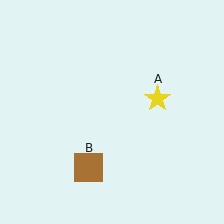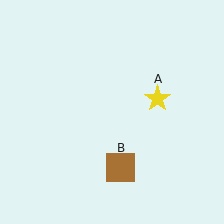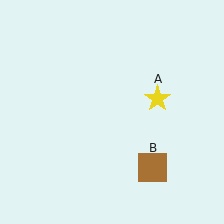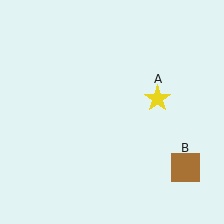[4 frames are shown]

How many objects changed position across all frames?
1 object changed position: brown square (object B).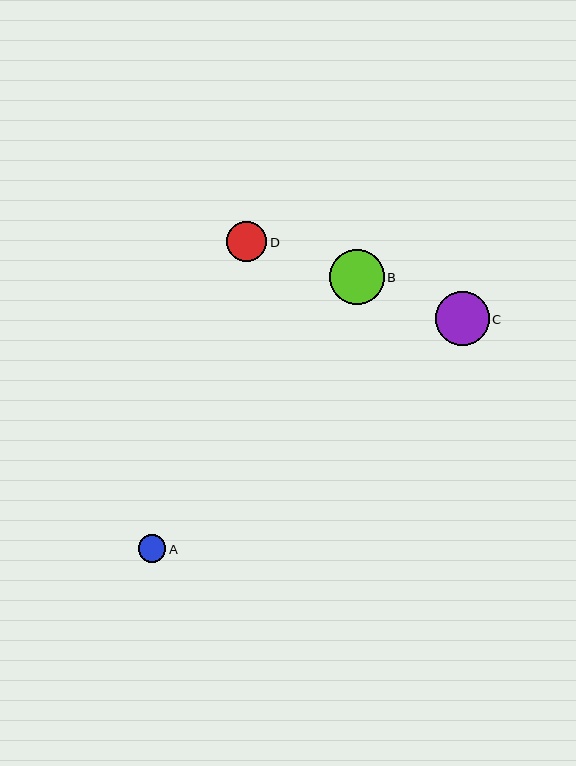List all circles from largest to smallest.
From largest to smallest: B, C, D, A.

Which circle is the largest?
Circle B is the largest with a size of approximately 54 pixels.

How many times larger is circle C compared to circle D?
Circle C is approximately 1.3 times the size of circle D.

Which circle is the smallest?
Circle A is the smallest with a size of approximately 28 pixels.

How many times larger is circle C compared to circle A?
Circle C is approximately 1.9 times the size of circle A.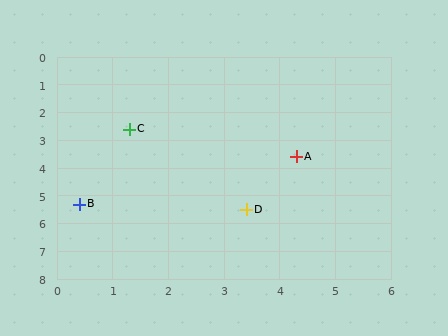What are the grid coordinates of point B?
Point B is at approximately (0.4, 5.3).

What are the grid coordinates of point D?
Point D is at approximately (3.4, 5.5).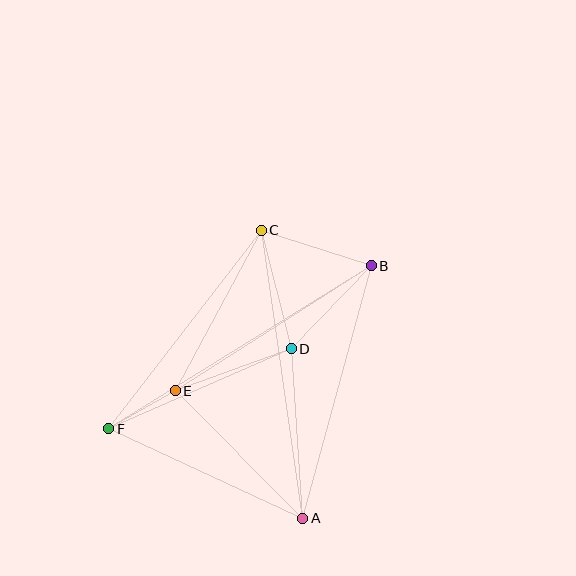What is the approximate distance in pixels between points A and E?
The distance between A and E is approximately 180 pixels.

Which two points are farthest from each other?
Points B and F are farthest from each other.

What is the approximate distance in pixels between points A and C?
The distance between A and C is approximately 291 pixels.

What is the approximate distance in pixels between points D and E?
The distance between D and E is approximately 123 pixels.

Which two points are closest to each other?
Points E and F are closest to each other.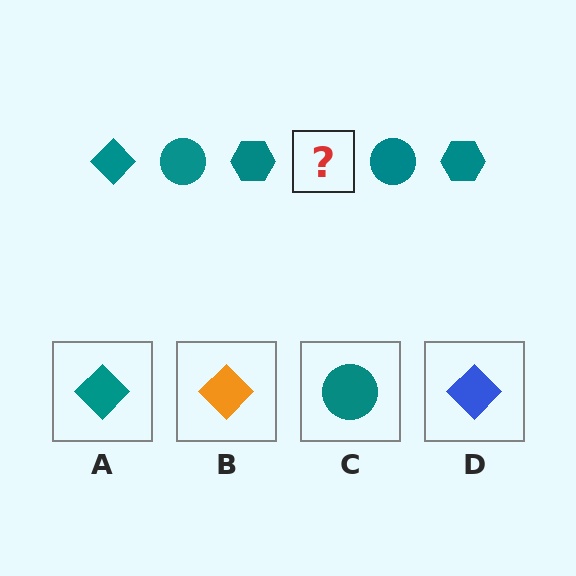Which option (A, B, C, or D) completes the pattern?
A.